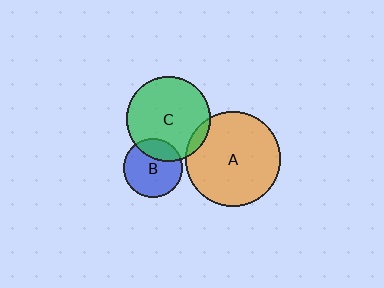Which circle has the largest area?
Circle A (orange).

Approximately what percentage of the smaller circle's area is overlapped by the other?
Approximately 10%.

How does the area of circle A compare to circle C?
Approximately 1.3 times.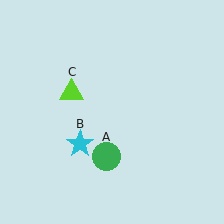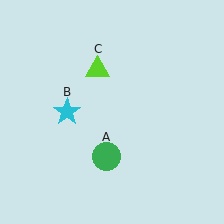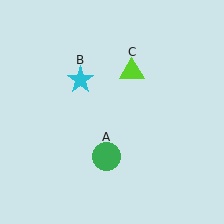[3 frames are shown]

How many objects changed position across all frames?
2 objects changed position: cyan star (object B), lime triangle (object C).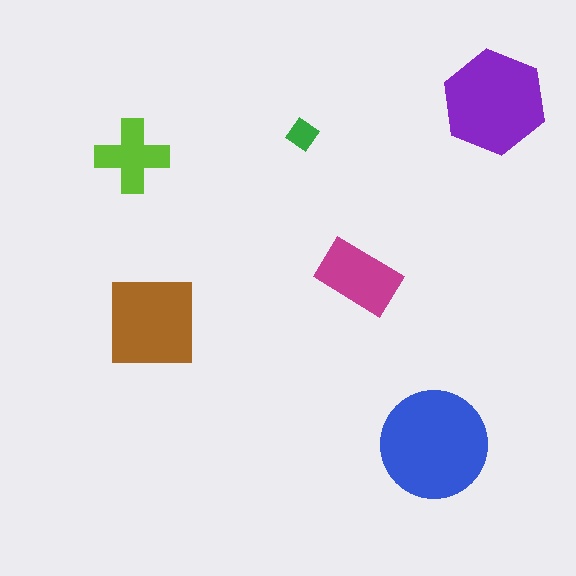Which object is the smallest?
The green diamond.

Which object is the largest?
The blue circle.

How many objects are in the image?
There are 6 objects in the image.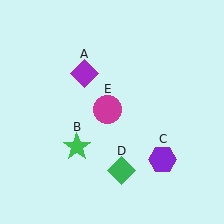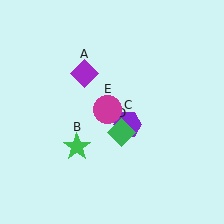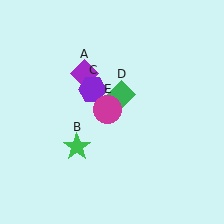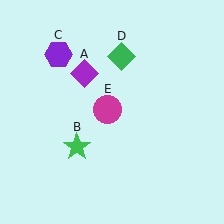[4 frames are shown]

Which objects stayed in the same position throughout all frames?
Purple diamond (object A) and green star (object B) and magenta circle (object E) remained stationary.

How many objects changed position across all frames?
2 objects changed position: purple hexagon (object C), green diamond (object D).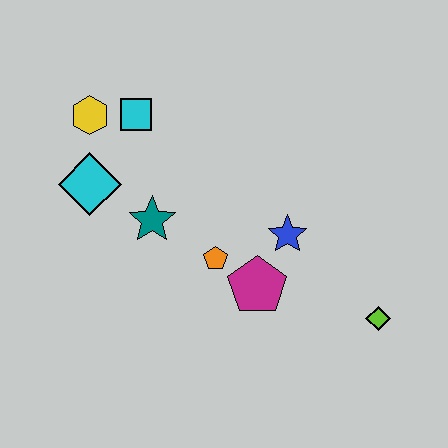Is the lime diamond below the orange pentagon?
Yes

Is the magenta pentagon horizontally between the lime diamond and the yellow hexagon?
Yes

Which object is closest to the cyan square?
The yellow hexagon is closest to the cyan square.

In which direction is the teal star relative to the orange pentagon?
The teal star is to the left of the orange pentagon.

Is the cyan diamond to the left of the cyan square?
Yes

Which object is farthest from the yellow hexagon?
The lime diamond is farthest from the yellow hexagon.